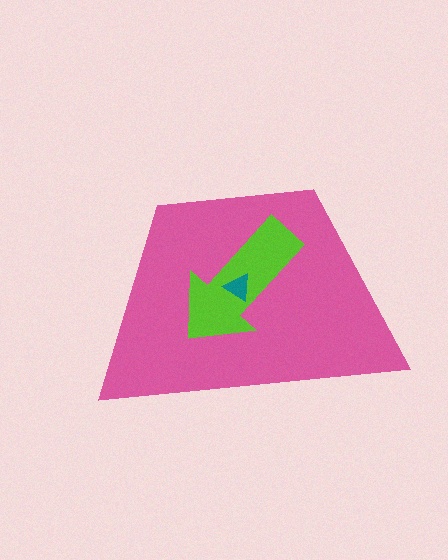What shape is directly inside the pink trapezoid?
The lime arrow.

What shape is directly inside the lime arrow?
The teal triangle.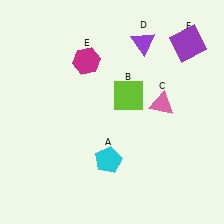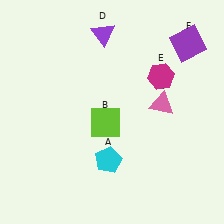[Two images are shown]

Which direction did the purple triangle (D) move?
The purple triangle (D) moved left.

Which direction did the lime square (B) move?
The lime square (B) moved down.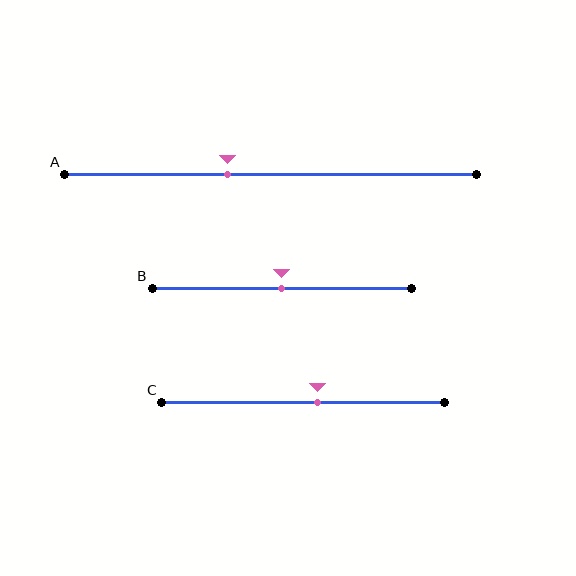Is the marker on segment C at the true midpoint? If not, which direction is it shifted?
No, the marker on segment C is shifted to the right by about 5% of the segment length.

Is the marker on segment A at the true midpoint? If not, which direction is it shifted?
No, the marker on segment A is shifted to the left by about 10% of the segment length.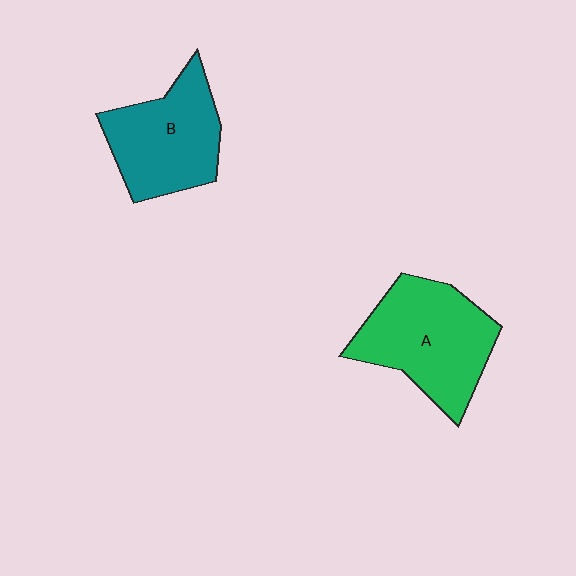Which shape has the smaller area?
Shape B (teal).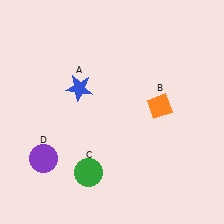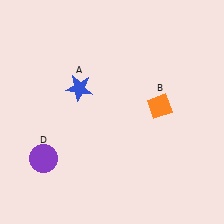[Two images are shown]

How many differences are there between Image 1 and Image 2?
There is 1 difference between the two images.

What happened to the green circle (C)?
The green circle (C) was removed in Image 2. It was in the bottom-left area of Image 1.